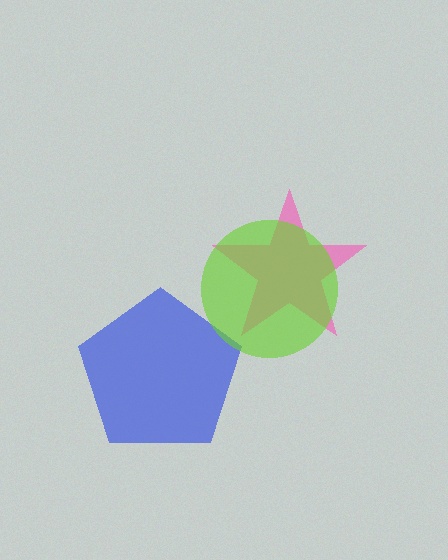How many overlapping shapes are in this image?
There are 3 overlapping shapes in the image.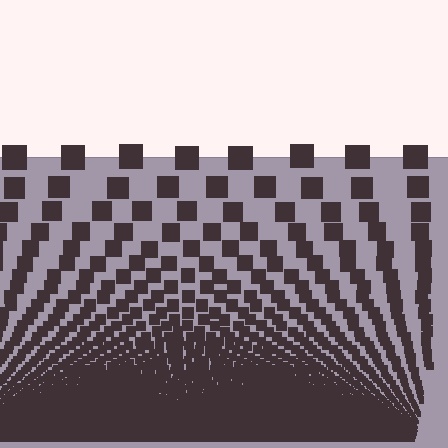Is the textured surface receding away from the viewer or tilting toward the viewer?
The surface appears to tilt toward the viewer. Texture elements get larger and sparser toward the top.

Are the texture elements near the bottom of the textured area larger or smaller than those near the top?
Smaller. The gradient is inverted — elements near the bottom are smaller and denser.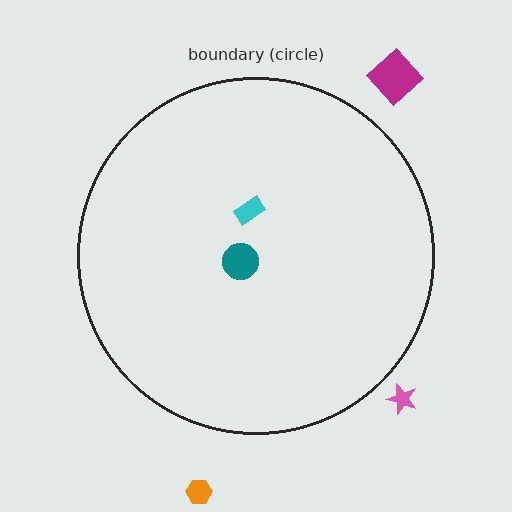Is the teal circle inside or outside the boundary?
Inside.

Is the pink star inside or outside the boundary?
Outside.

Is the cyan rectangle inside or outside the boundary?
Inside.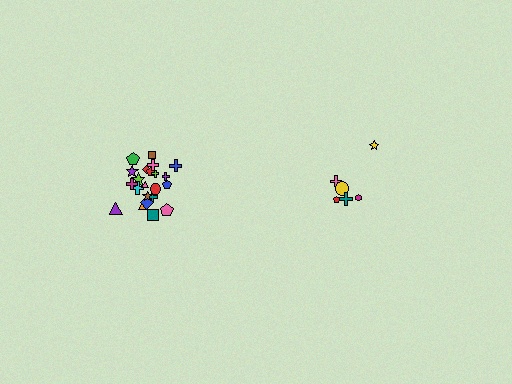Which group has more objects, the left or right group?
The left group.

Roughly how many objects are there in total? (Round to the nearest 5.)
Roughly 30 objects in total.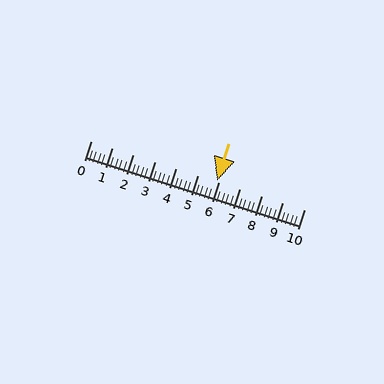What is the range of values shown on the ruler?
The ruler shows values from 0 to 10.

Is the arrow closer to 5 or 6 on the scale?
The arrow is closer to 6.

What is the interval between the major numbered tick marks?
The major tick marks are spaced 1 units apart.